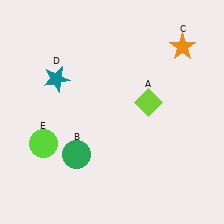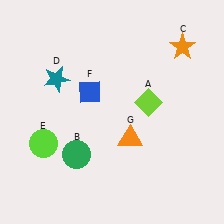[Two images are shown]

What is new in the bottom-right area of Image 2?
An orange triangle (G) was added in the bottom-right area of Image 2.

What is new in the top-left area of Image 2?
A blue diamond (F) was added in the top-left area of Image 2.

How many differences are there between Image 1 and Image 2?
There are 2 differences between the two images.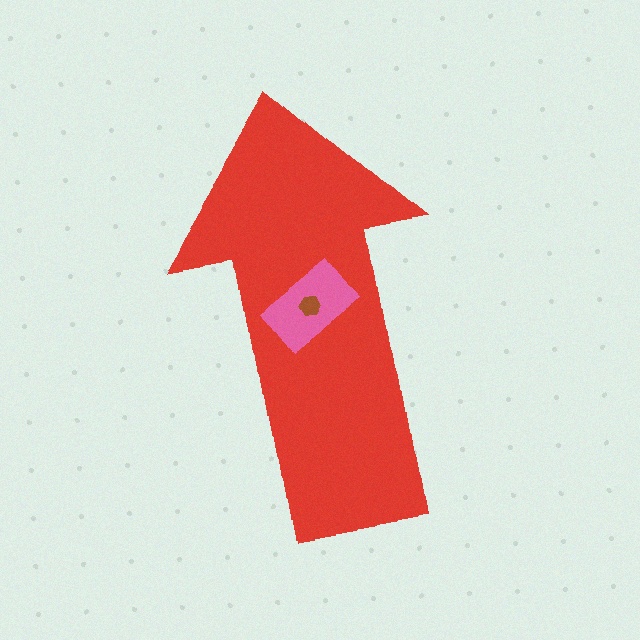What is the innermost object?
The brown hexagon.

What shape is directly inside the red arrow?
The pink rectangle.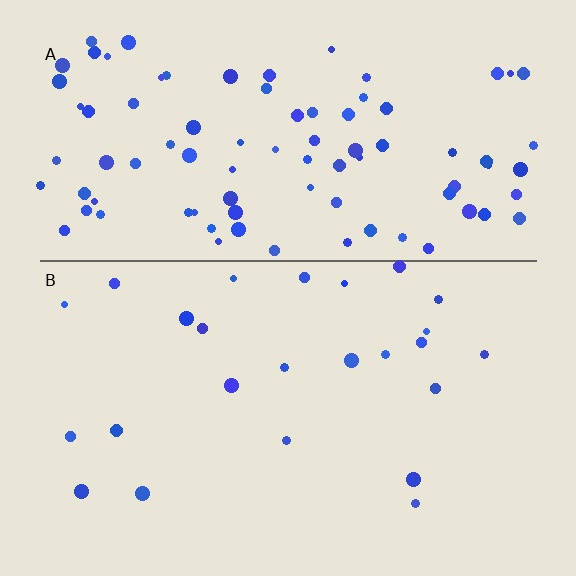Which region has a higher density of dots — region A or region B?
A (the top).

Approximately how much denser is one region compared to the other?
Approximately 3.7× — region A over region B.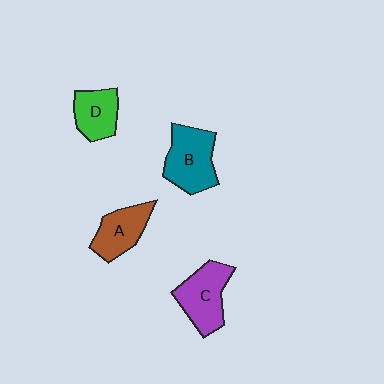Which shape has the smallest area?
Shape D (green).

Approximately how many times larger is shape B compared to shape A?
Approximately 1.3 times.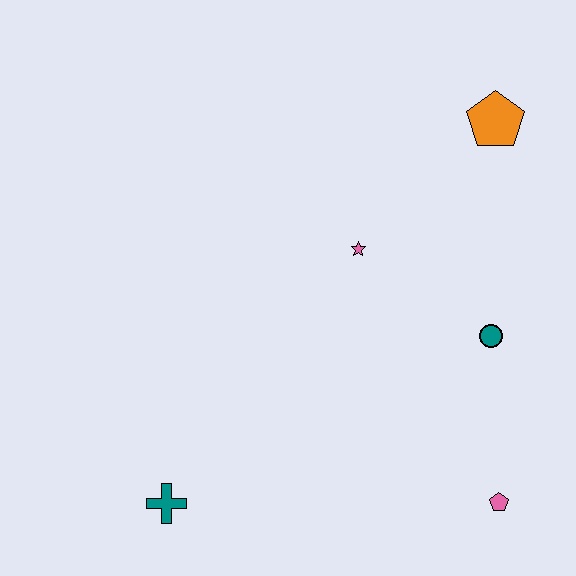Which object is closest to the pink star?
The teal circle is closest to the pink star.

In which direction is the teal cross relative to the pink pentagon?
The teal cross is to the left of the pink pentagon.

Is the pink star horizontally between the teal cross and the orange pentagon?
Yes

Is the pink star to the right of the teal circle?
No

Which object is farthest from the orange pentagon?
The teal cross is farthest from the orange pentagon.